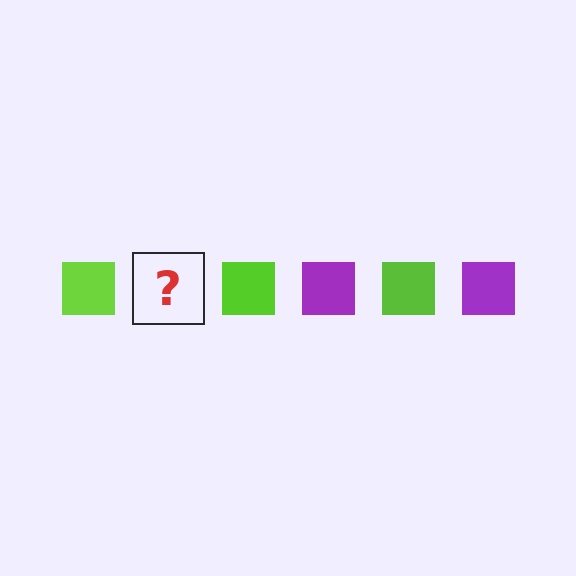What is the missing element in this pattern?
The missing element is a purple square.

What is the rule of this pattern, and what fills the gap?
The rule is that the pattern cycles through lime, purple squares. The gap should be filled with a purple square.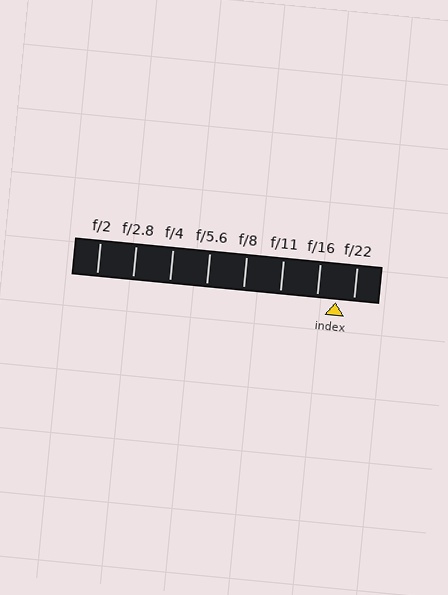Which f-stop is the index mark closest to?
The index mark is closest to f/22.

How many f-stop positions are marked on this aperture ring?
There are 8 f-stop positions marked.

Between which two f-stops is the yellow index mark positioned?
The index mark is between f/16 and f/22.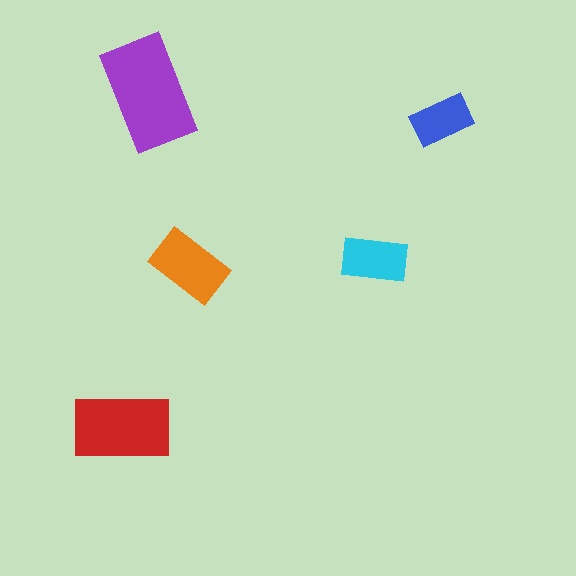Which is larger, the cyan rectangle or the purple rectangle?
The purple one.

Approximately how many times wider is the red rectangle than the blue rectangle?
About 1.5 times wider.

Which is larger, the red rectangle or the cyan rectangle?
The red one.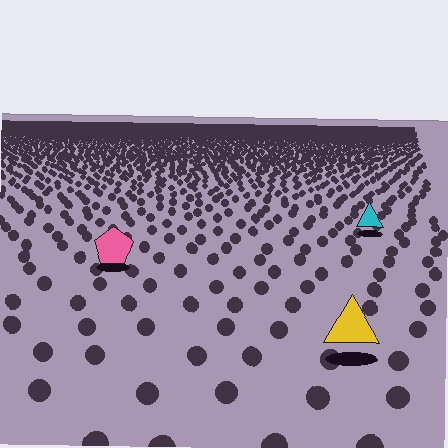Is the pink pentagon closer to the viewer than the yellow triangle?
No. The yellow triangle is closer — you can tell from the texture gradient: the ground texture is coarser near it.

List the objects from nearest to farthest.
From nearest to farthest: the yellow triangle, the pink pentagon, the cyan triangle.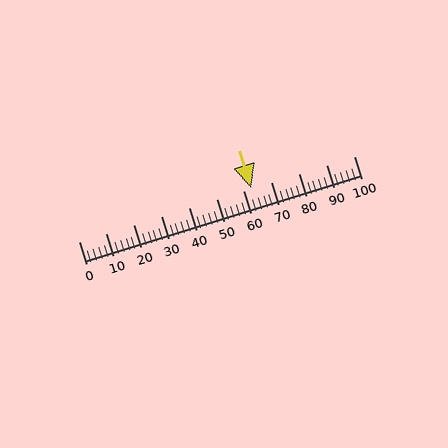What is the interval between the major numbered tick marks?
The major tick marks are spaced 10 units apart.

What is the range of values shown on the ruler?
The ruler shows values from 0 to 100.